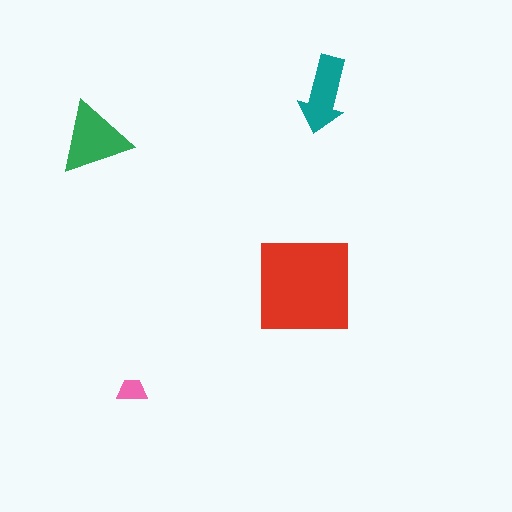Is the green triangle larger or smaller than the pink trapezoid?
Larger.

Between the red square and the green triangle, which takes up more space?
The red square.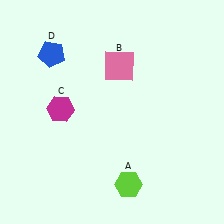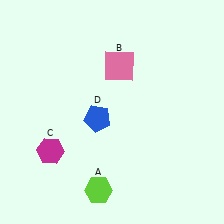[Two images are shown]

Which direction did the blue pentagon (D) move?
The blue pentagon (D) moved down.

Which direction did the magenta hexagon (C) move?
The magenta hexagon (C) moved down.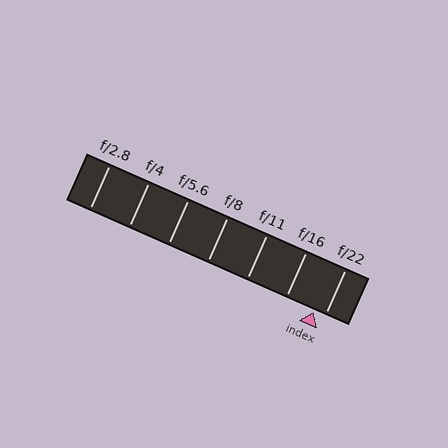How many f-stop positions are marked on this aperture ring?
There are 7 f-stop positions marked.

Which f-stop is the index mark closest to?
The index mark is closest to f/22.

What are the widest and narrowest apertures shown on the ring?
The widest aperture shown is f/2.8 and the narrowest is f/22.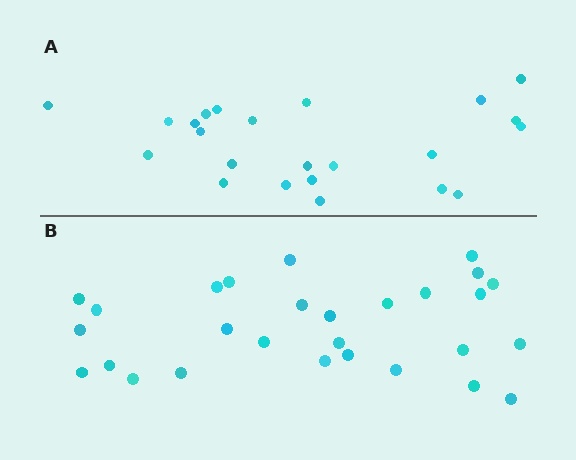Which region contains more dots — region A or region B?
Region B (the bottom region) has more dots.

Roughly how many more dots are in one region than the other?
Region B has about 5 more dots than region A.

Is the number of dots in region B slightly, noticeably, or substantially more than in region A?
Region B has only slightly more — the two regions are fairly close. The ratio is roughly 1.2 to 1.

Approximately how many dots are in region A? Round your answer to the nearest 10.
About 20 dots. (The exact count is 23, which rounds to 20.)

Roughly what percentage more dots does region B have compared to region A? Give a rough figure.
About 20% more.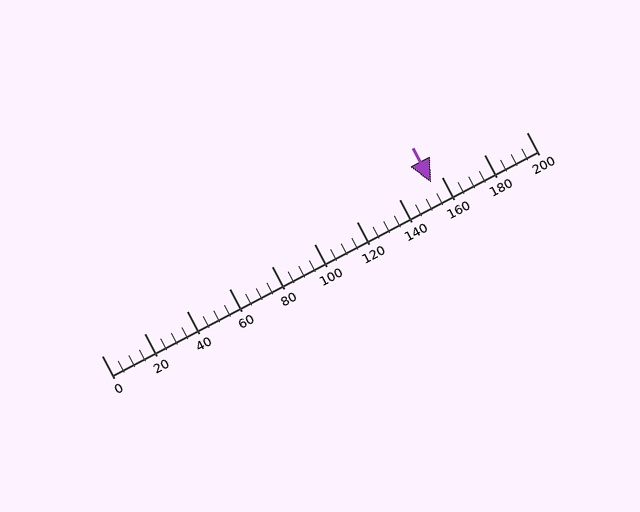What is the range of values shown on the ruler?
The ruler shows values from 0 to 200.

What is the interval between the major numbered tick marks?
The major tick marks are spaced 20 units apart.